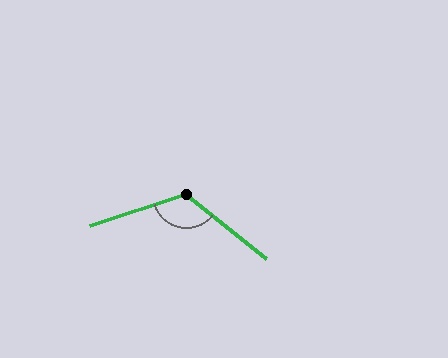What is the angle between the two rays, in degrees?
Approximately 124 degrees.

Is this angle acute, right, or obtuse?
It is obtuse.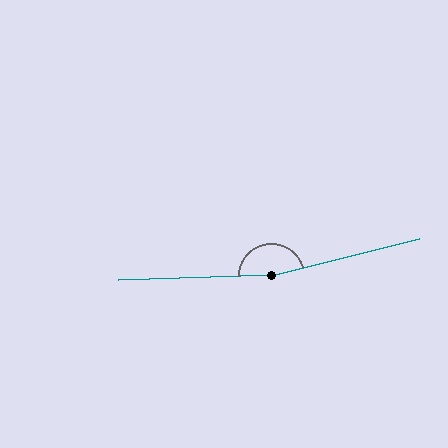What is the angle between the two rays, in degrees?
Approximately 168 degrees.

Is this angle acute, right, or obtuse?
It is obtuse.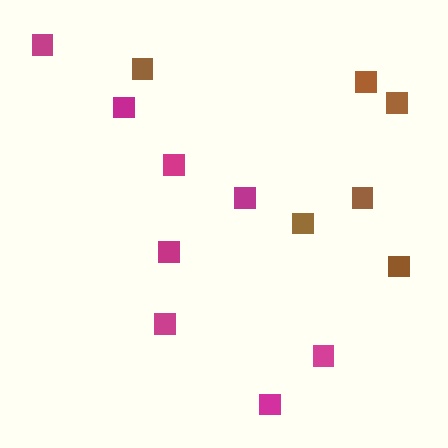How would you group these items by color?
There are 2 groups: one group of brown squares (6) and one group of magenta squares (8).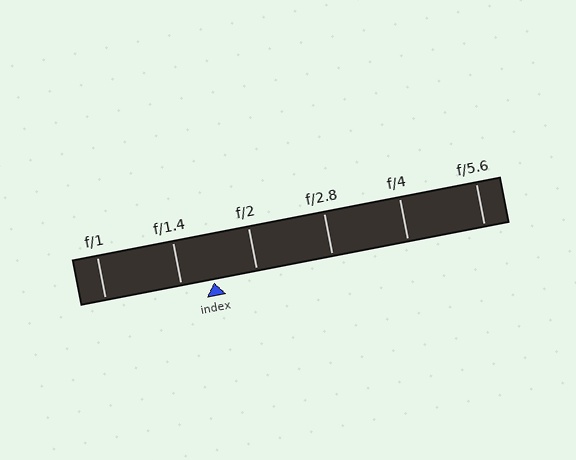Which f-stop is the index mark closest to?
The index mark is closest to f/1.4.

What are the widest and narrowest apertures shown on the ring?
The widest aperture shown is f/1 and the narrowest is f/5.6.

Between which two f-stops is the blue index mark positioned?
The index mark is between f/1.4 and f/2.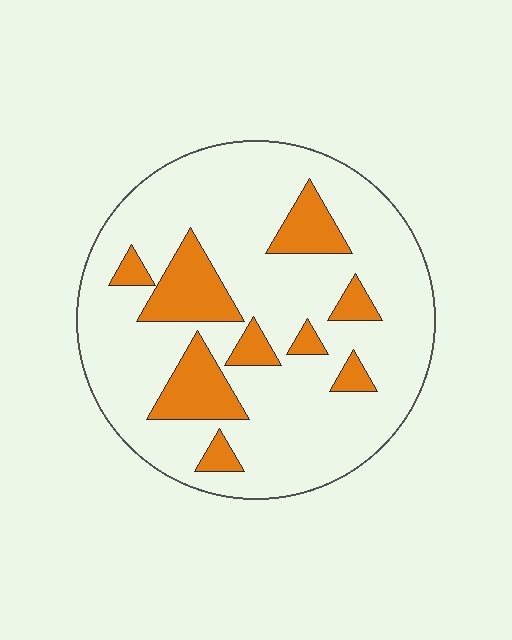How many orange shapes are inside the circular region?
9.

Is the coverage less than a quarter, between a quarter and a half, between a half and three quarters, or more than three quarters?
Less than a quarter.